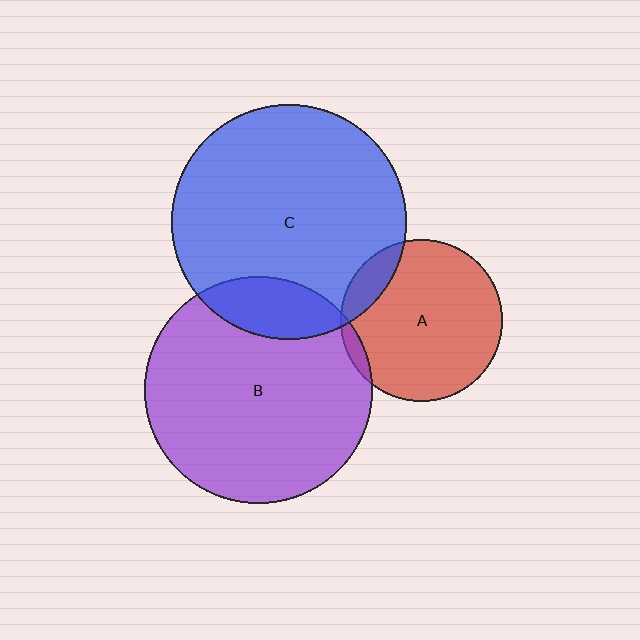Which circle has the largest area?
Circle C (blue).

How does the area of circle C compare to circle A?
Approximately 2.1 times.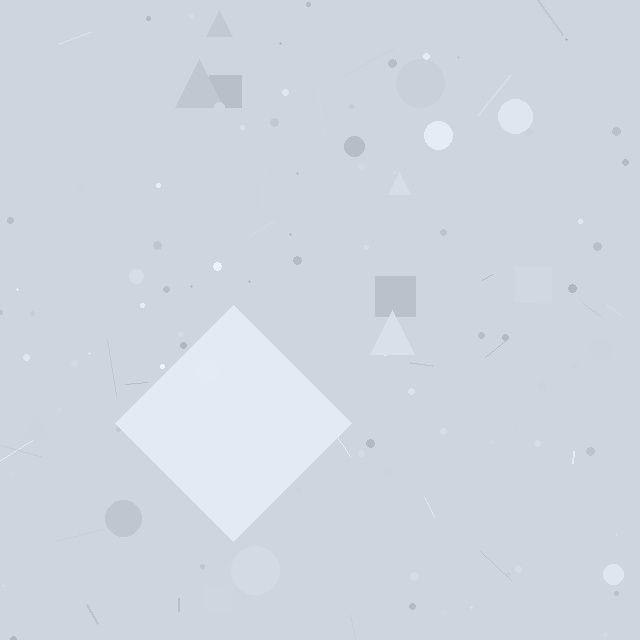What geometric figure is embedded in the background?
A diamond is embedded in the background.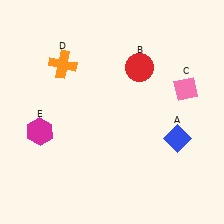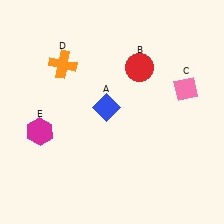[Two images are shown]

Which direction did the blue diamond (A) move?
The blue diamond (A) moved left.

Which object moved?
The blue diamond (A) moved left.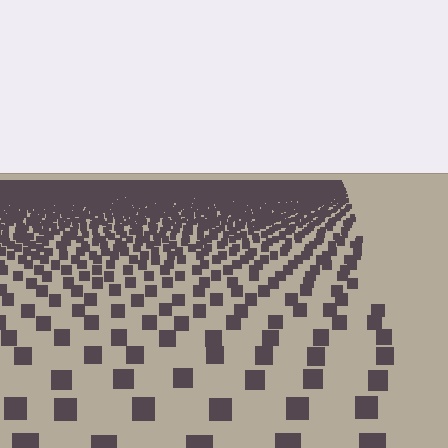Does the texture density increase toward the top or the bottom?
Density increases toward the top.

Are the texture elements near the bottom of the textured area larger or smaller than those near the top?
Larger. Near the bottom, elements are closer to the viewer and appear at a bigger on-screen size.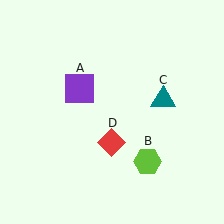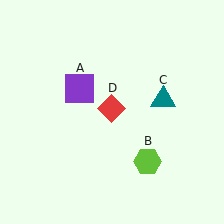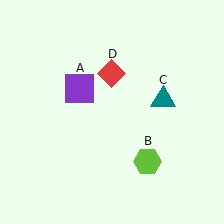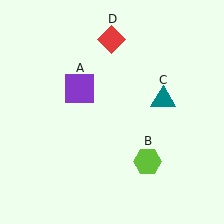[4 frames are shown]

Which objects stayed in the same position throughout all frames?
Purple square (object A) and lime hexagon (object B) and teal triangle (object C) remained stationary.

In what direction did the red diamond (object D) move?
The red diamond (object D) moved up.